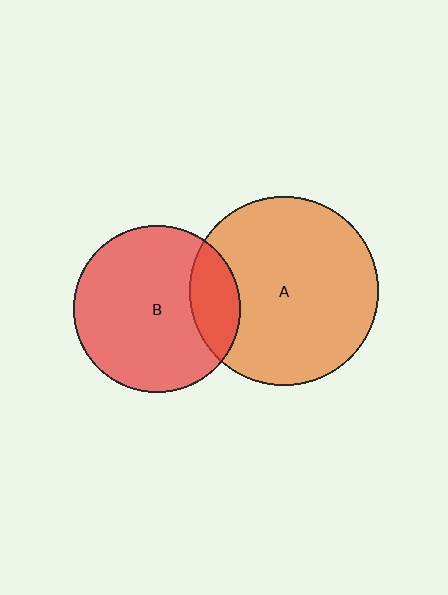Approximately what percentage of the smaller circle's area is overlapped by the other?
Approximately 20%.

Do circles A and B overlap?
Yes.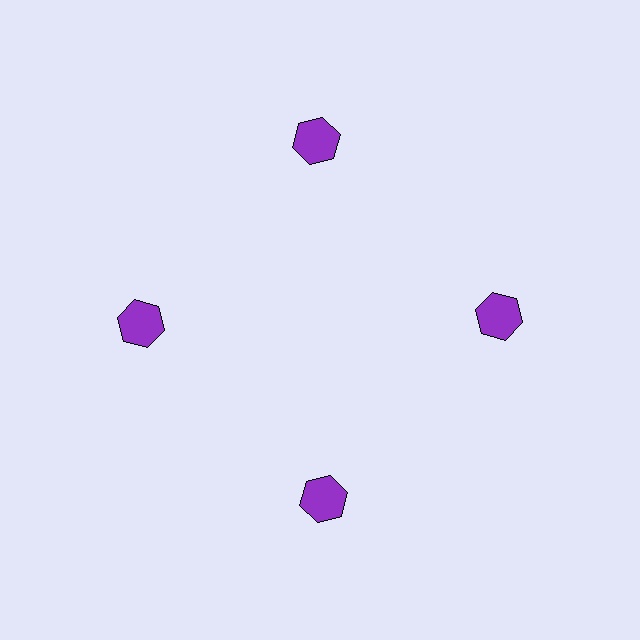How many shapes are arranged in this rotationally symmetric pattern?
There are 4 shapes, arranged in 4 groups of 1.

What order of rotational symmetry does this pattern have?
This pattern has 4-fold rotational symmetry.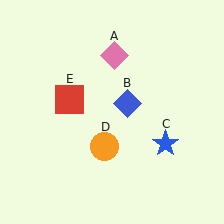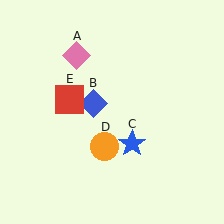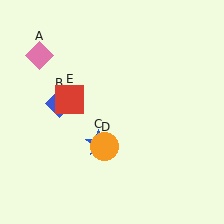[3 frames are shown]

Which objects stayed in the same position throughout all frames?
Orange circle (object D) and red square (object E) remained stationary.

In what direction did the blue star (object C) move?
The blue star (object C) moved left.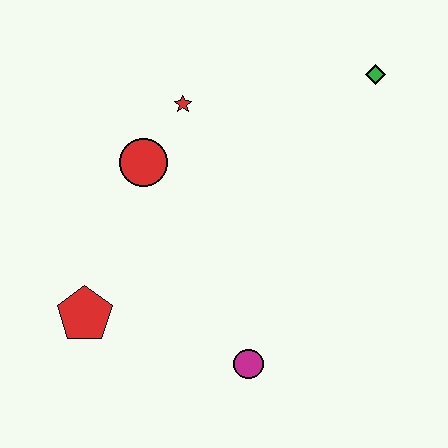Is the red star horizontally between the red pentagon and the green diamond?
Yes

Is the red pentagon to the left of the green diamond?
Yes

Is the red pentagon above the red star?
No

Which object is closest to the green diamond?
The red star is closest to the green diamond.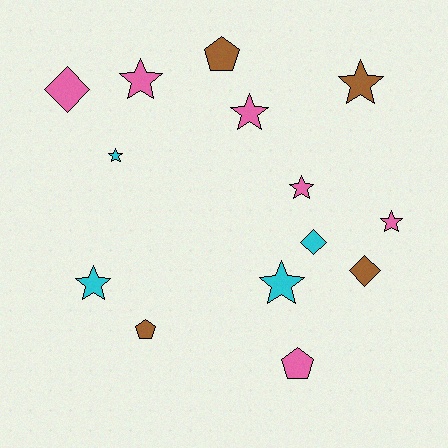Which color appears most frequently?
Pink, with 6 objects.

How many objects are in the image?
There are 14 objects.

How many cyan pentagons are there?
There are no cyan pentagons.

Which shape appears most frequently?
Star, with 8 objects.